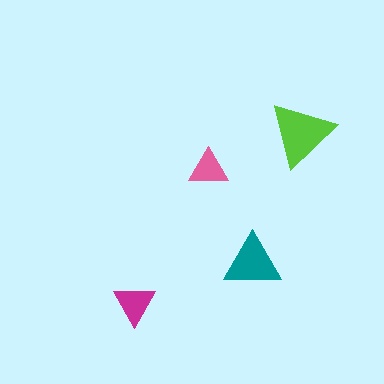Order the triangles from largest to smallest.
the lime one, the teal one, the magenta one, the pink one.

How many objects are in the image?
There are 4 objects in the image.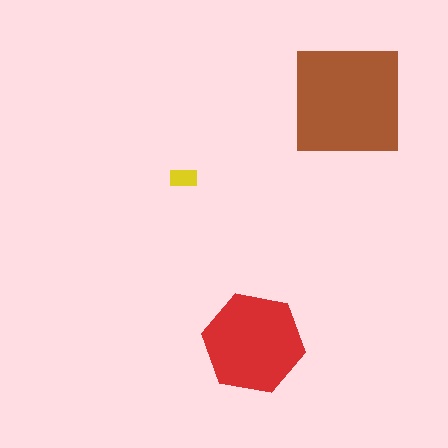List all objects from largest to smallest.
The brown square, the red hexagon, the yellow rectangle.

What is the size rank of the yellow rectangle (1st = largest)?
3rd.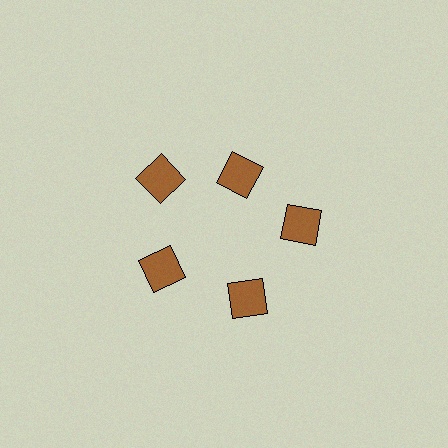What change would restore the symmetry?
The symmetry would be restored by moving it outward, back onto the ring so that all 5 squares sit at equal angles and equal distance from the center.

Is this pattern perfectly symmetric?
No. The 5 brown squares are arranged in a ring, but one element near the 1 o'clock position is pulled inward toward the center, breaking the 5-fold rotational symmetry.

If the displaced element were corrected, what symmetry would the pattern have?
It would have 5-fold rotational symmetry — the pattern would map onto itself every 72 degrees.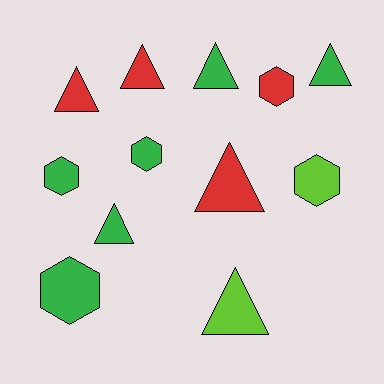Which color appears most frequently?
Green, with 6 objects.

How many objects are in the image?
There are 12 objects.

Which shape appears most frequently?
Triangle, with 7 objects.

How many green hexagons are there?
There are 3 green hexagons.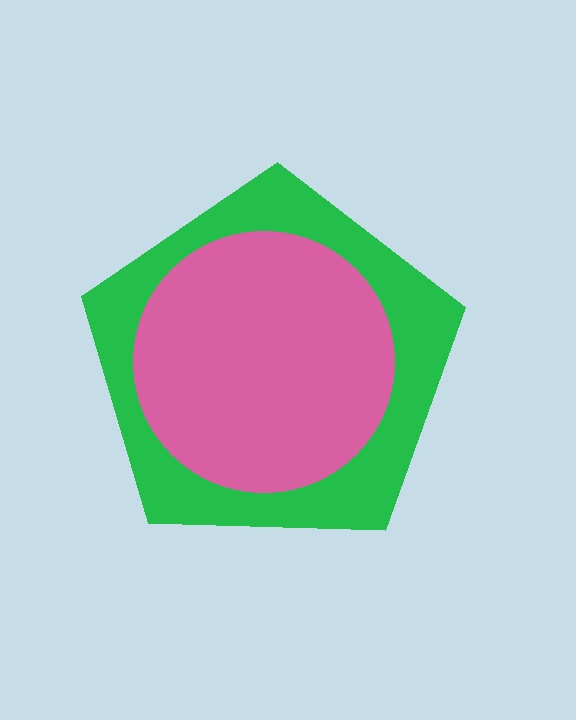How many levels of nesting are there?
2.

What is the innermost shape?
The pink circle.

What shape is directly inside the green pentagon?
The pink circle.